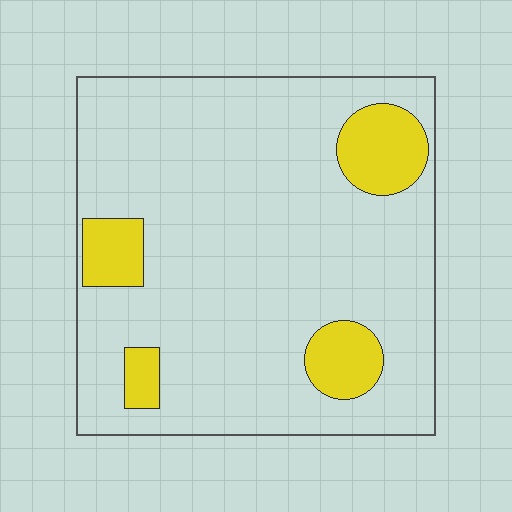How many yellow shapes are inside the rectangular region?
4.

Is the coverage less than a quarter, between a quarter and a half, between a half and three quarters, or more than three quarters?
Less than a quarter.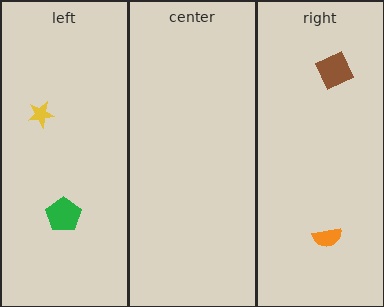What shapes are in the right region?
The brown square, the orange semicircle.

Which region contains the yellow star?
The left region.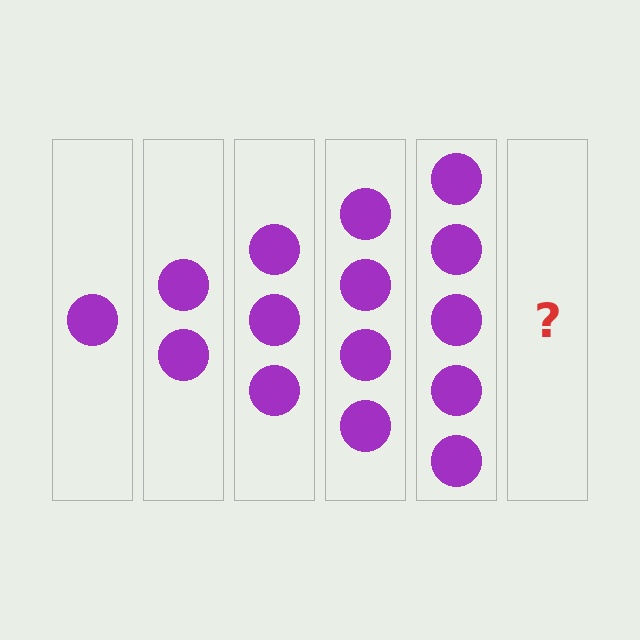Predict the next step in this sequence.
The next step is 6 circles.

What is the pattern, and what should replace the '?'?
The pattern is that each step adds one more circle. The '?' should be 6 circles.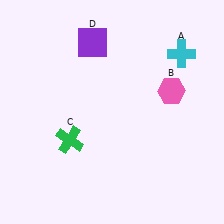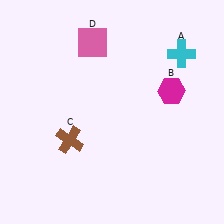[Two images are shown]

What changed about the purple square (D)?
In Image 1, D is purple. In Image 2, it changed to pink.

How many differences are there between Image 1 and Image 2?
There are 3 differences between the two images.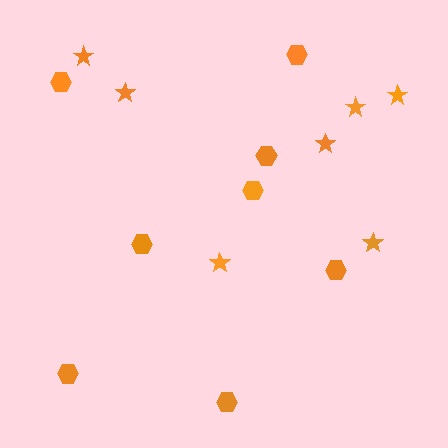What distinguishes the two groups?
There are 2 groups: one group of hexagons (8) and one group of stars (7).